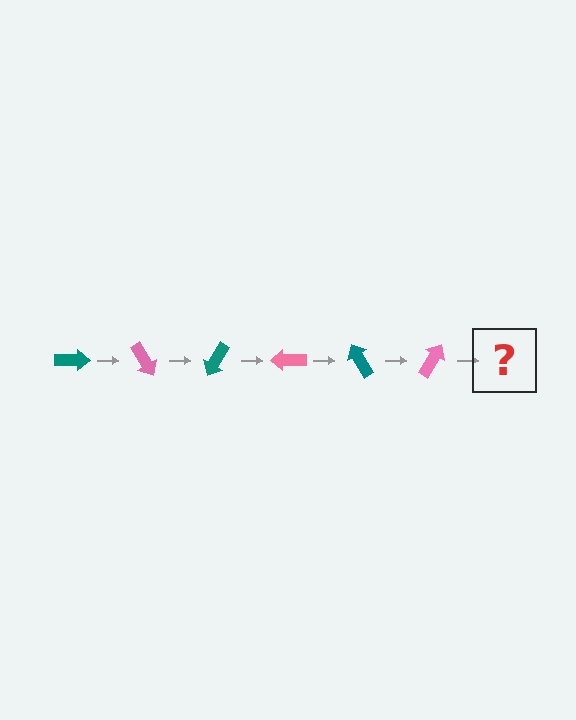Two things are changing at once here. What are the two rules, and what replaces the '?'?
The two rules are that it rotates 60 degrees each step and the color cycles through teal and pink. The '?' should be a teal arrow, rotated 360 degrees from the start.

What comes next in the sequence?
The next element should be a teal arrow, rotated 360 degrees from the start.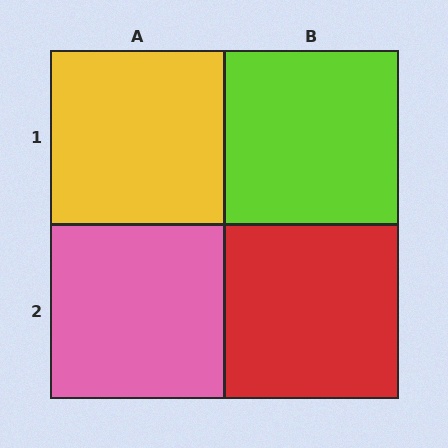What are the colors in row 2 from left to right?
Pink, red.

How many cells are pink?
1 cell is pink.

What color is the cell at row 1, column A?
Yellow.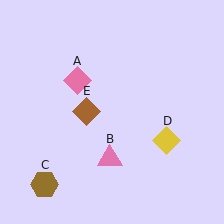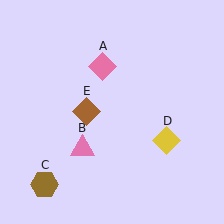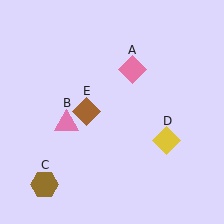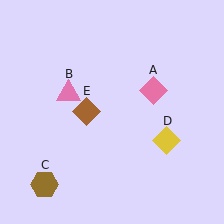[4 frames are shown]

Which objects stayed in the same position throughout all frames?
Brown hexagon (object C) and yellow diamond (object D) and brown diamond (object E) remained stationary.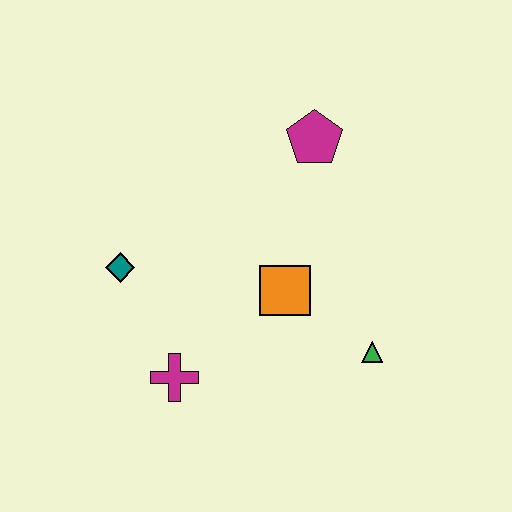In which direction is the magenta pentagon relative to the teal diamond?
The magenta pentagon is to the right of the teal diamond.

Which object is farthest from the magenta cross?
The magenta pentagon is farthest from the magenta cross.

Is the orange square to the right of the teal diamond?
Yes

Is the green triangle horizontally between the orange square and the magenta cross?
No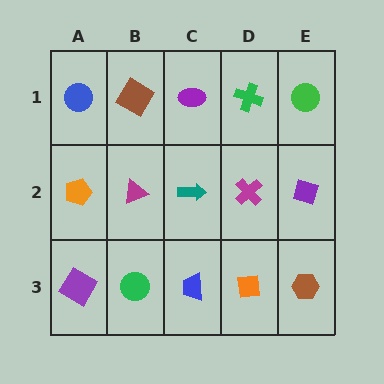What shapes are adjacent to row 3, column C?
A teal arrow (row 2, column C), a green circle (row 3, column B), an orange square (row 3, column D).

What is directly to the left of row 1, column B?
A blue circle.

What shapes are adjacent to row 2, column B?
A brown diamond (row 1, column B), a green circle (row 3, column B), an orange pentagon (row 2, column A), a teal arrow (row 2, column C).